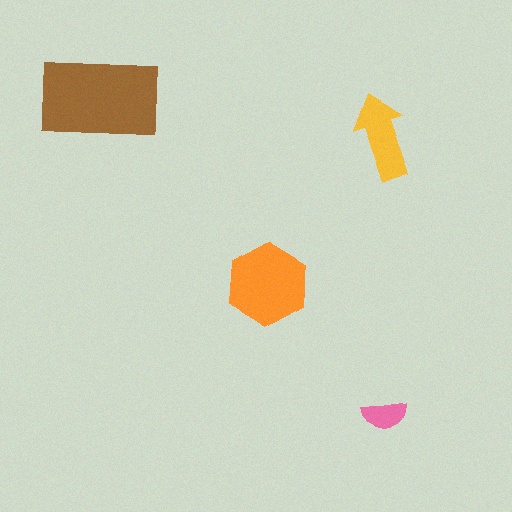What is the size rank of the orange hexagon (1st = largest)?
2nd.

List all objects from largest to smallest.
The brown rectangle, the orange hexagon, the yellow arrow, the pink semicircle.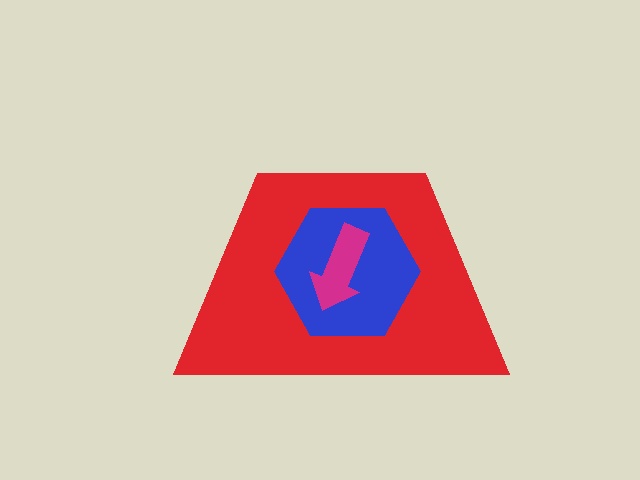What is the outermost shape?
The red trapezoid.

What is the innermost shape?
The magenta arrow.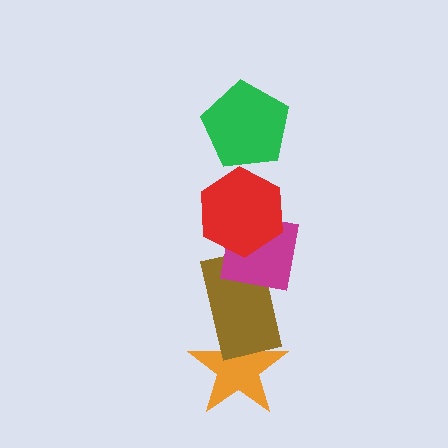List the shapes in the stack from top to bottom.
From top to bottom: the green pentagon, the red hexagon, the magenta square, the brown rectangle, the orange star.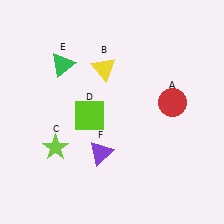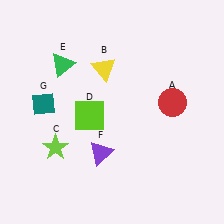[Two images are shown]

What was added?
A teal diamond (G) was added in Image 2.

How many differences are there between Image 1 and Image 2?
There is 1 difference between the two images.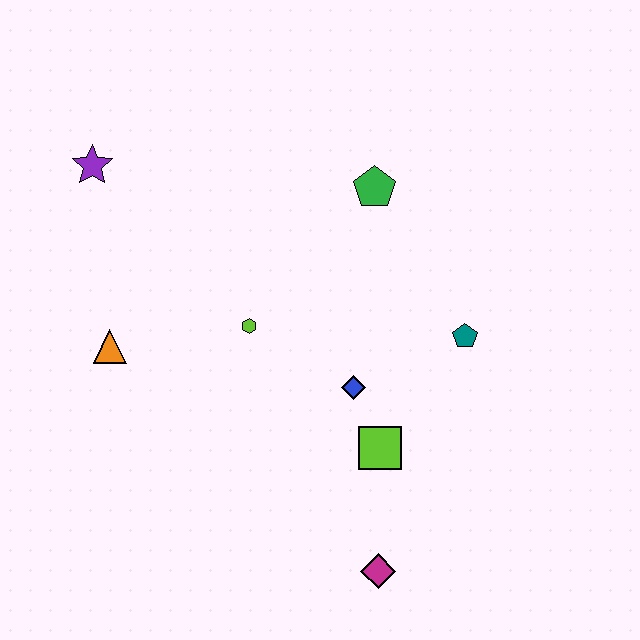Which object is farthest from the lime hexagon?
The magenta diamond is farthest from the lime hexagon.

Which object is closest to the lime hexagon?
The blue diamond is closest to the lime hexagon.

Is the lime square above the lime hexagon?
No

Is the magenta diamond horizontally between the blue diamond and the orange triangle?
No